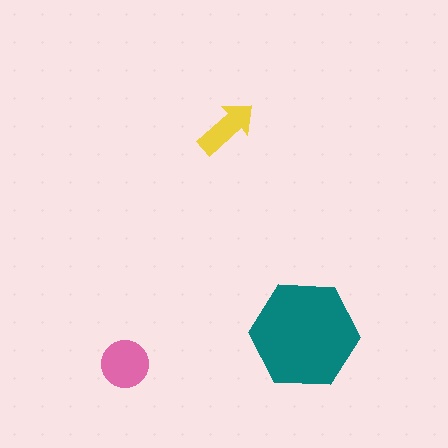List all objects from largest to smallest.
The teal hexagon, the pink circle, the yellow arrow.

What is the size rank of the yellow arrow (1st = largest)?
3rd.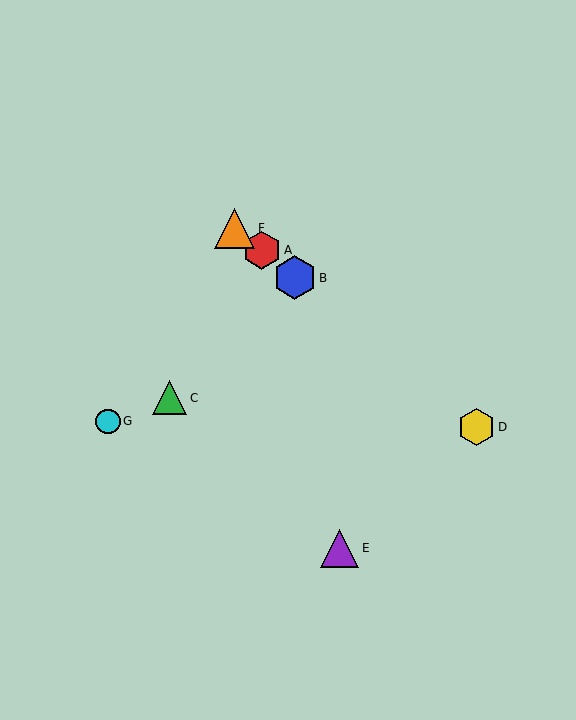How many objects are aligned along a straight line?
4 objects (A, B, D, F) are aligned along a straight line.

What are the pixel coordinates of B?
Object B is at (295, 278).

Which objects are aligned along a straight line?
Objects A, B, D, F are aligned along a straight line.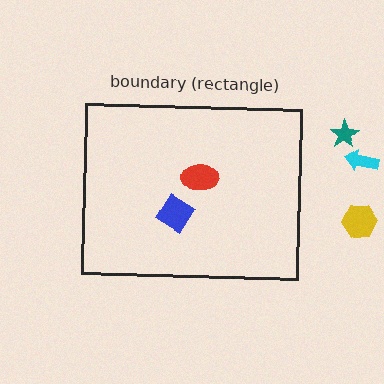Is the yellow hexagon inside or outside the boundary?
Outside.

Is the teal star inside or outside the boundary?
Outside.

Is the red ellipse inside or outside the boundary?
Inside.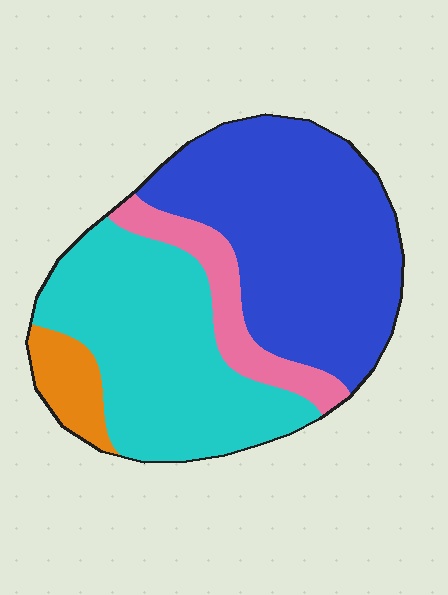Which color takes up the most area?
Blue, at roughly 45%.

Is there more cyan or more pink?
Cyan.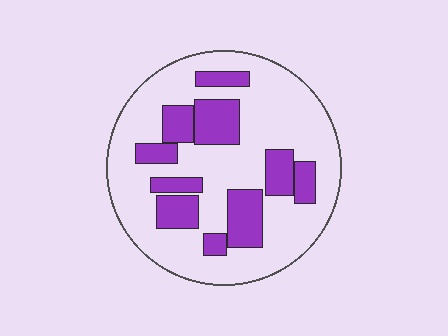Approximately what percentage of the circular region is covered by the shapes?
Approximately 30%.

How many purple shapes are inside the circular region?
10.